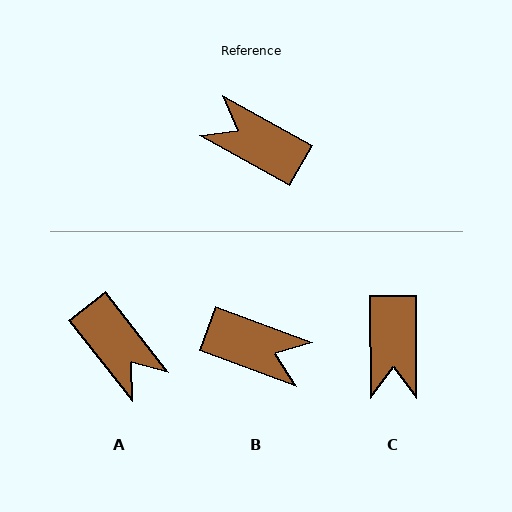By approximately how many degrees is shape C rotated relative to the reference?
Approximately 119 degrees counter-clockwise.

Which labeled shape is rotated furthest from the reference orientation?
B, about 171 degrees away.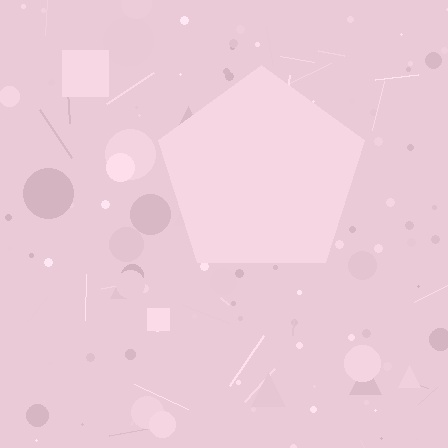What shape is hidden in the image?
A pentagon is hidden in the image.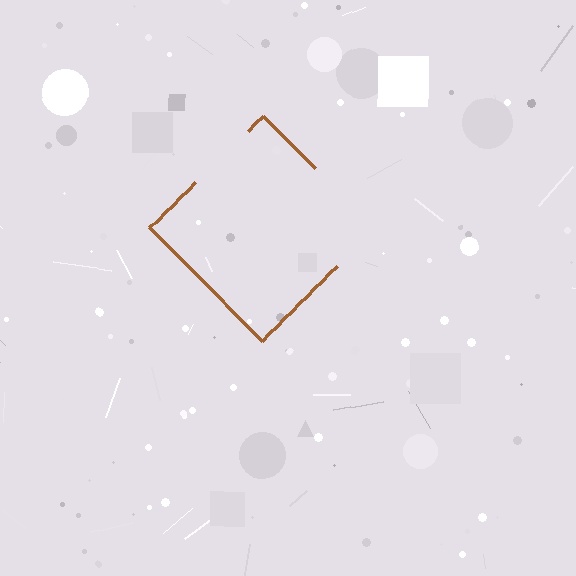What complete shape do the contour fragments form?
The contour fragments form a diamond.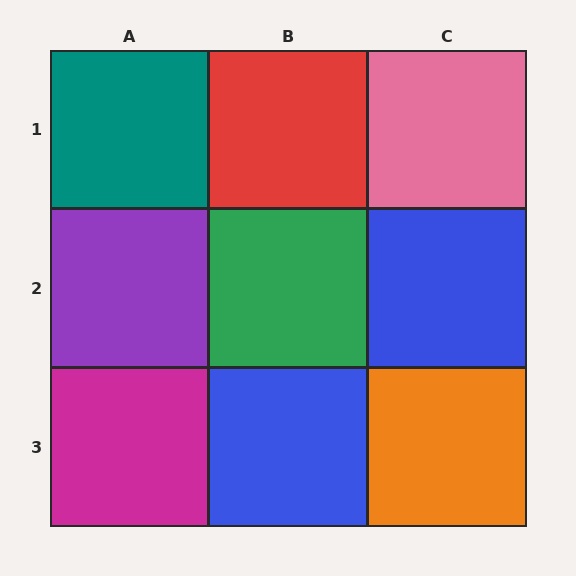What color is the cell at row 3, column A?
Magenta.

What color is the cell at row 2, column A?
Purple.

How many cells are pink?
1 cell is pink.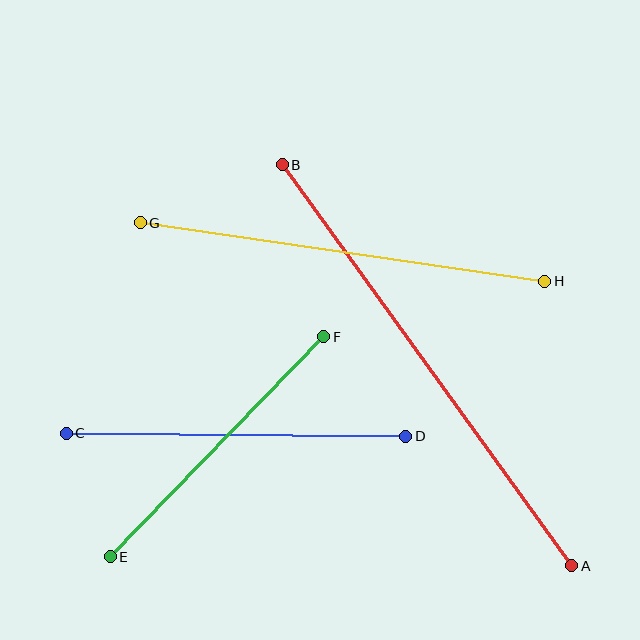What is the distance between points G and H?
The distance is approximately 409 pixels.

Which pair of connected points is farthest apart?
Points A and B are farthest apart.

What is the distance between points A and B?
The distance is approximately 495 pixels.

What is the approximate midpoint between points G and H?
The midpoint is at approximately (342, 252) pixels.